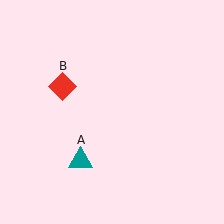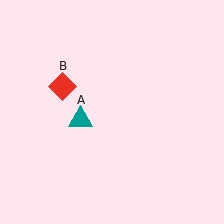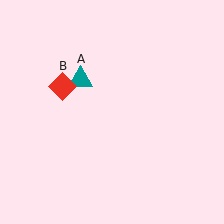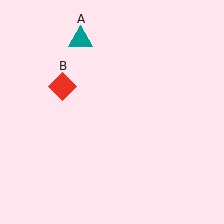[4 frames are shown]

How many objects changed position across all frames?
1 object changed position: teal triangle (object A).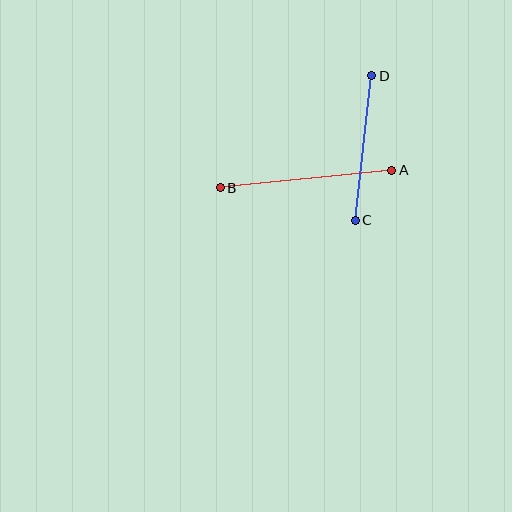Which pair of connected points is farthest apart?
Points A and B are farthest apart.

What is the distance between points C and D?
The distance is approximately 145 pixels.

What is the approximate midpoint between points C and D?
The midpoint is at approximately (364, 148) pixels.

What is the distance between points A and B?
The distance is approximately 172 pixels.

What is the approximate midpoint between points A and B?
The midpoint is at approximately (306, 179) pixels.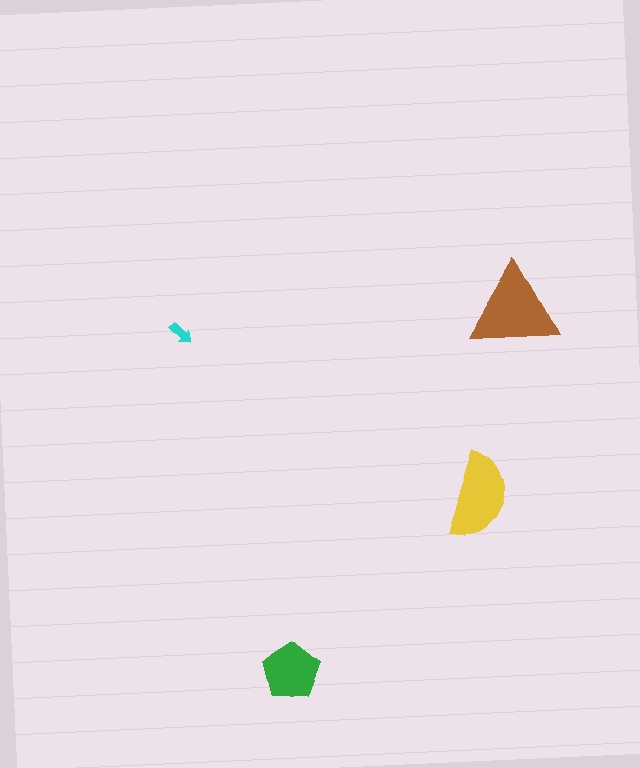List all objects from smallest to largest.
The cyan arrow, the green pentagon, the yellow semicircle, the brown triangle.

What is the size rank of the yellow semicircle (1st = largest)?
2nd.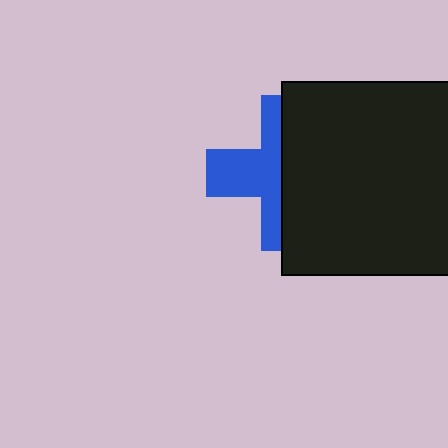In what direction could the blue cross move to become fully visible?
The blue cross could move left. That would shift it out from behind the black square entirely.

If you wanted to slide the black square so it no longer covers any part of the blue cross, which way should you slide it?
Slide it right — that is the most direct way to separate the two shapes.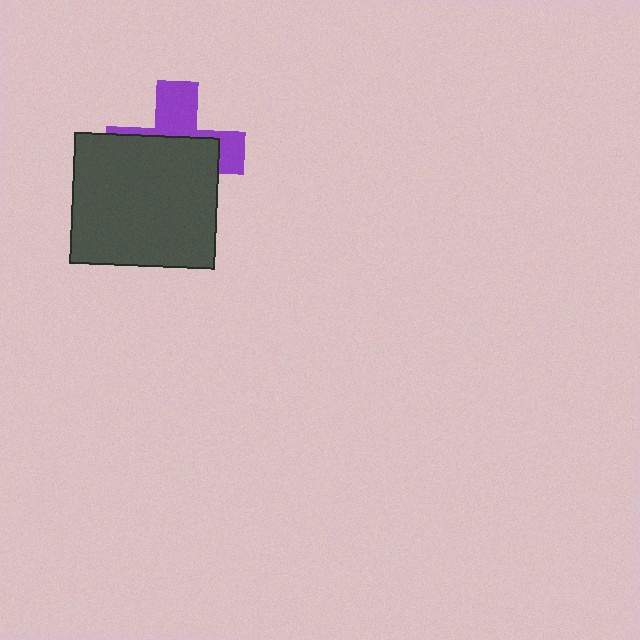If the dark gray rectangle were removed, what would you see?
You would see the complete purple cross.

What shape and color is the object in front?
The object in front is a dark gray rectangle.